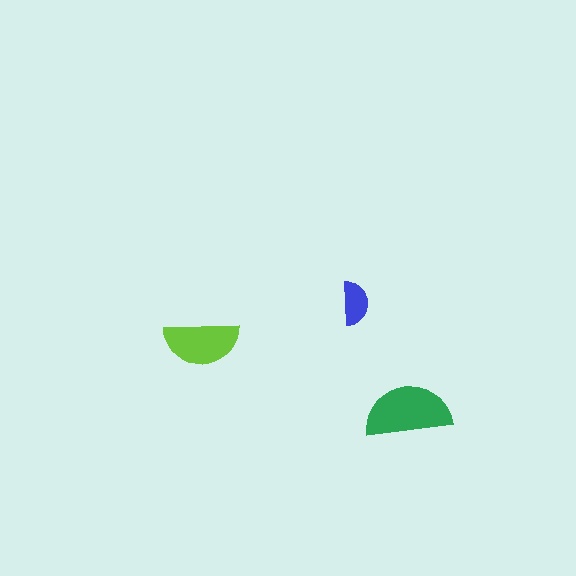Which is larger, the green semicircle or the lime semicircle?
The green one.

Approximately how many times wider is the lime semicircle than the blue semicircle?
About 1.5 times wider.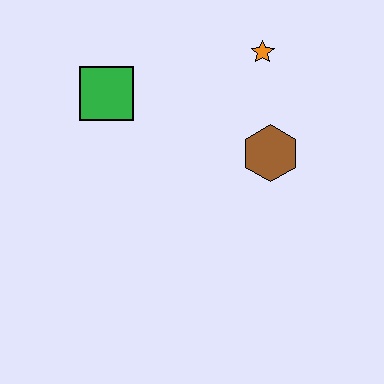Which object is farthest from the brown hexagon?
The green square is farthest from the brown hexagon.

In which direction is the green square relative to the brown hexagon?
The green square is to the left of the brown hexagon.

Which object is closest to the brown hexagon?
The orange star is closest to the brown hexagon.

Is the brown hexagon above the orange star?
No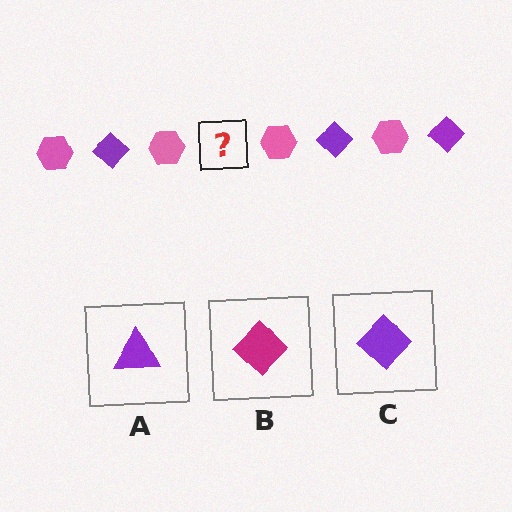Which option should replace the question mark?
Option C.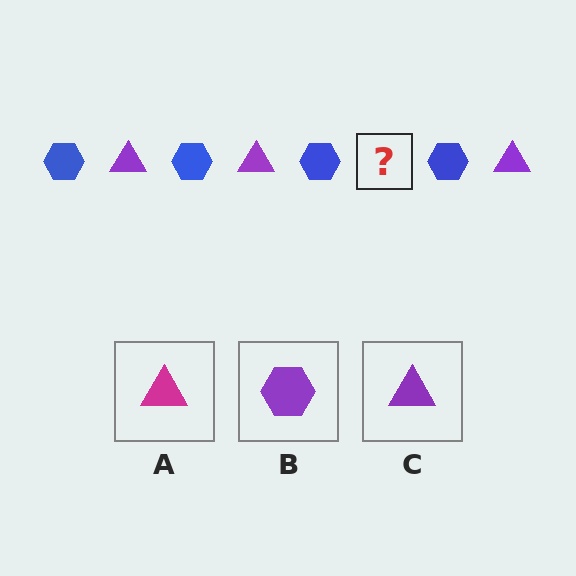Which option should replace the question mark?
Option C.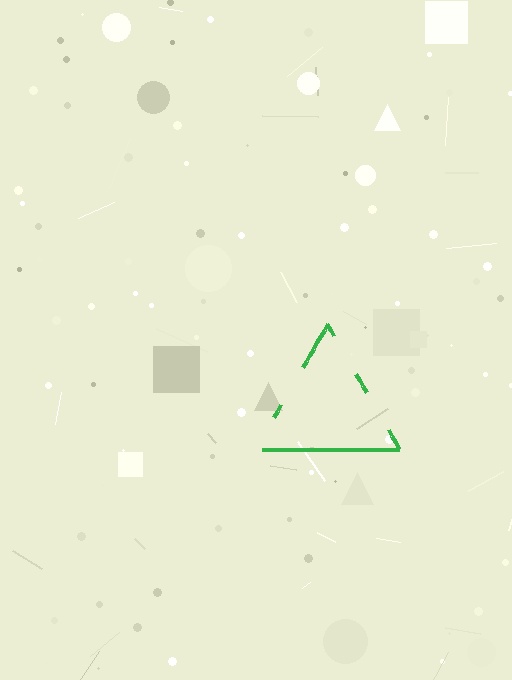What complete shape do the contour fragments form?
The contour fragments form a triangle.